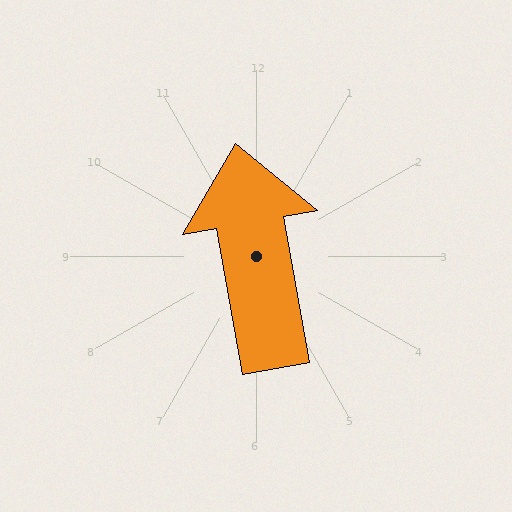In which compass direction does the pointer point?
North.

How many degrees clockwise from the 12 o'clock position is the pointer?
Approximately 350 degrees.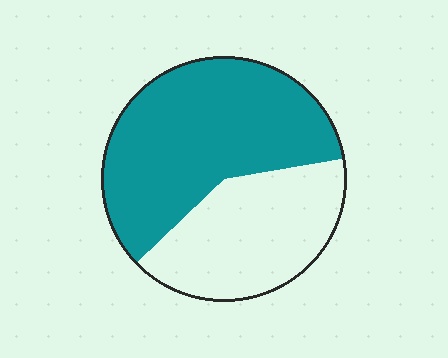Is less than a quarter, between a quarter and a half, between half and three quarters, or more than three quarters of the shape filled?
Between half and three quarters.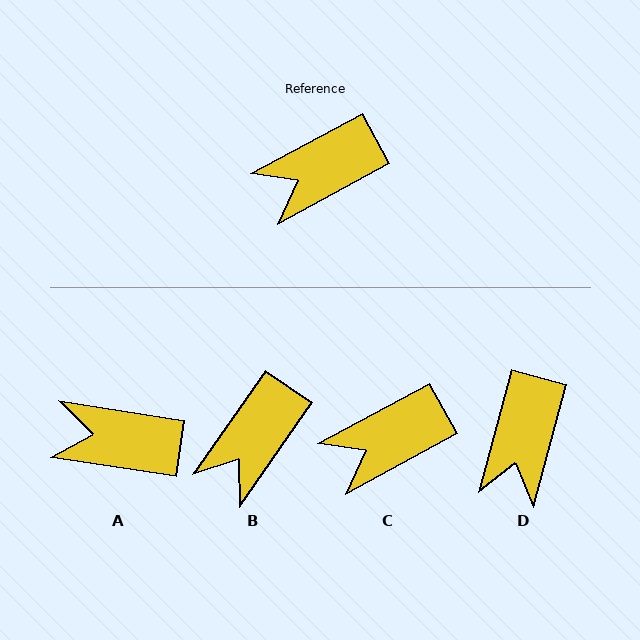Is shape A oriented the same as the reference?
No, it is off by about 37 degrees.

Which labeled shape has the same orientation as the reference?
C.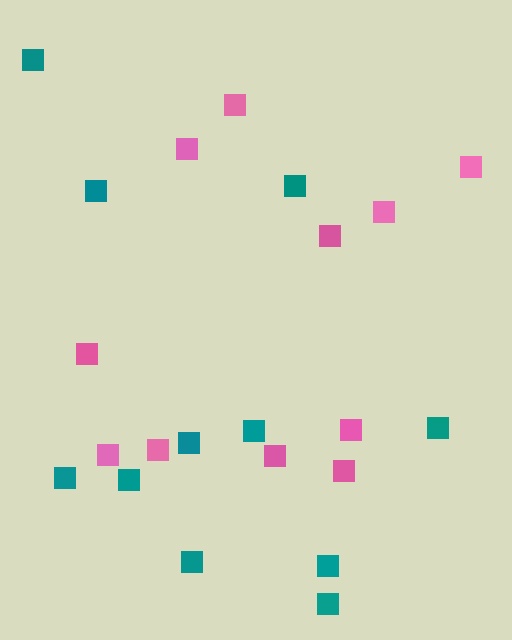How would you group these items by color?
There are 2 groups: one group of teal squares (11) and one group of pink squares (11).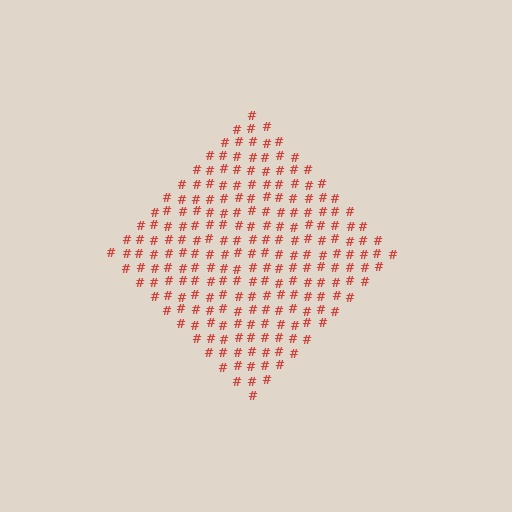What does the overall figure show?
The overall figure shows a diamond.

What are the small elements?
The small elements are hash symbols.